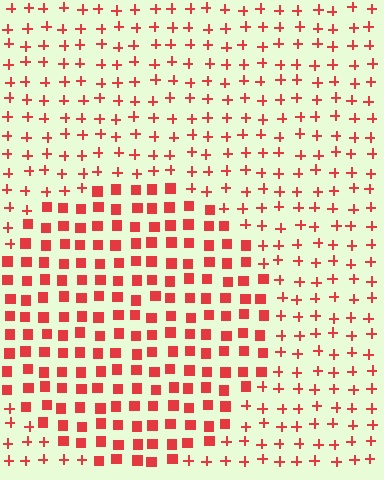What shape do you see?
I see a circle.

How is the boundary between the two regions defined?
The boundary is defined by a change in element shape: squares inside vs. plus signs outside. All elements share the same color and spacing.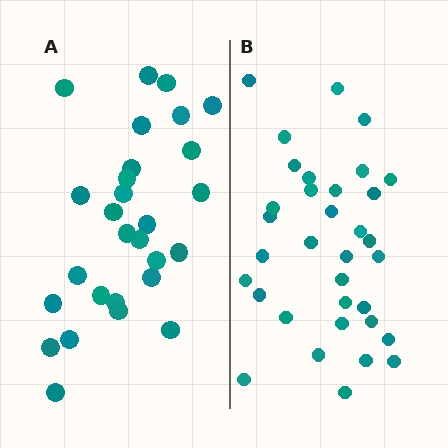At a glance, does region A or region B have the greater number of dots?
Region B (the right region) has more dots.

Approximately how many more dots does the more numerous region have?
Region B has about 6 more dots than region A.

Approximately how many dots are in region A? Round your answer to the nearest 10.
About 30 dots. (The exact count is 28, which rounds to 30.)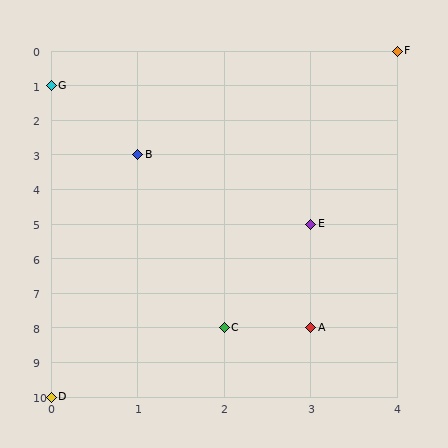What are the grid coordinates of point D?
Point D is at grid coordinates (0, 10).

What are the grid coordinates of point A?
Point A is at grid coordinates (3, 8).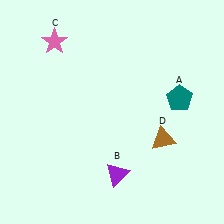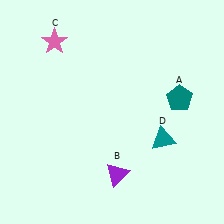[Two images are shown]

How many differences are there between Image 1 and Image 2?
There is 1 difference between the two images.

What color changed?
The triangle (D) changed from brown in Image 1 to teal in Image 2.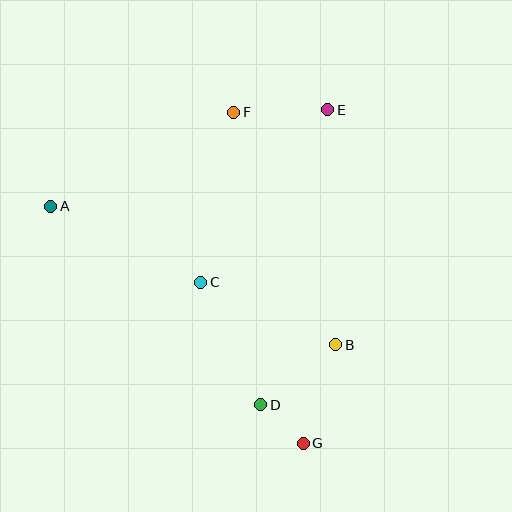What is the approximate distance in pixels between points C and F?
The distance between C and F is approximately 173 pixels.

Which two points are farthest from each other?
Points A and G are farthest from each other.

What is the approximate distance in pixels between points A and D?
The distance between A and D is approximately 289 pixels.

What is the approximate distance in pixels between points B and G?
The distance between B and G is approximately 104 pixels.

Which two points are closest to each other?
Points D and G are closest to each other.